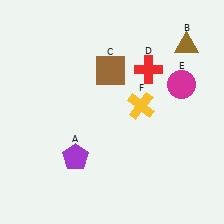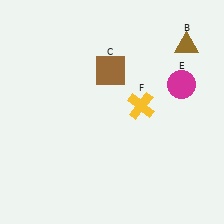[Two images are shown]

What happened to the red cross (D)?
The red cross (D) was removed in Image 2. It was in the top-right area of Image 1.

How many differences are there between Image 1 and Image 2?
There are 2 differences between the two images.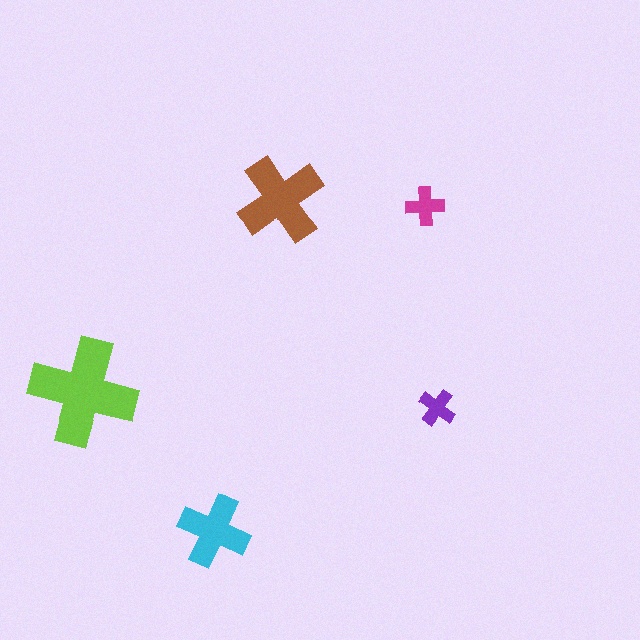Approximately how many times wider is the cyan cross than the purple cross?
About 2 times wider.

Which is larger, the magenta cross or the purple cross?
The magenta one.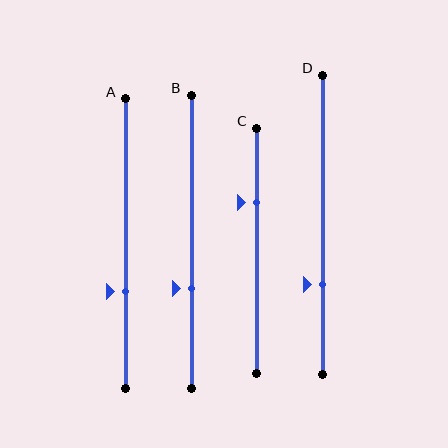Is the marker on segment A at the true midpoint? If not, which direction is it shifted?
No, the marker on segment A is shifted downward by about 17% of the segment length.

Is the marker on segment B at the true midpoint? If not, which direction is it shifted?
No, the marker on segment B is shifted downward by about 16% of the segment length.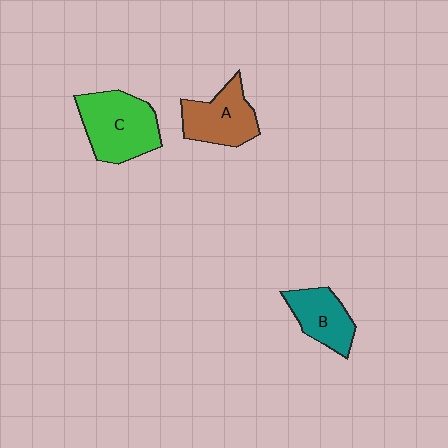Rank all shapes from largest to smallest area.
From largest to smallest: C (green), A (brown), B (teal).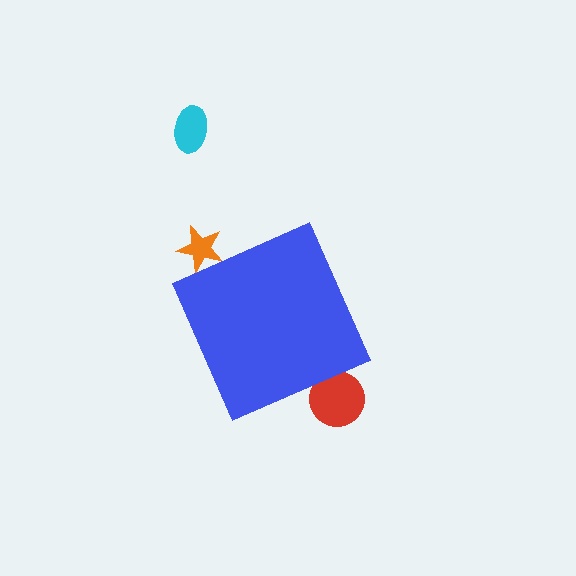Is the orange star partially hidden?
Yes, the orange star is partially hidden behind the blue diamond.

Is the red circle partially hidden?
Yes, the red circle is partially hidden behind the blue diamond.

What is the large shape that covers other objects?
A blue diamond.